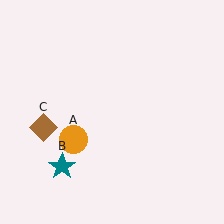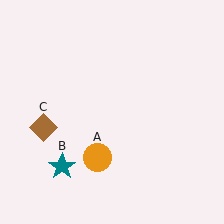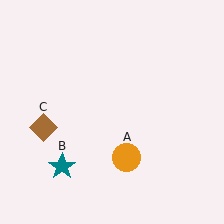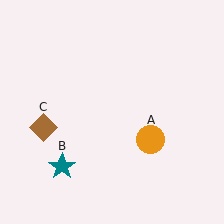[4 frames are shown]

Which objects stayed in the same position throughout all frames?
Teal star (object B) and brown diamond (object C) remained stationary.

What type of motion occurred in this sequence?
The orange circle (object A) rotated counterclockwise around the center of the scene.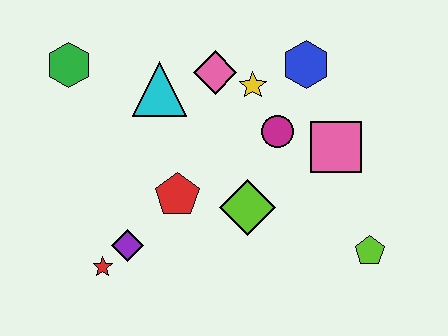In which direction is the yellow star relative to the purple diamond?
The yellow star is above the purple diamond.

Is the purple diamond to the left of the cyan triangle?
Yes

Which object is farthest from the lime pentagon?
The green hexagon is farthest from the lime pentagon.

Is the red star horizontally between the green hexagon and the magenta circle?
Yes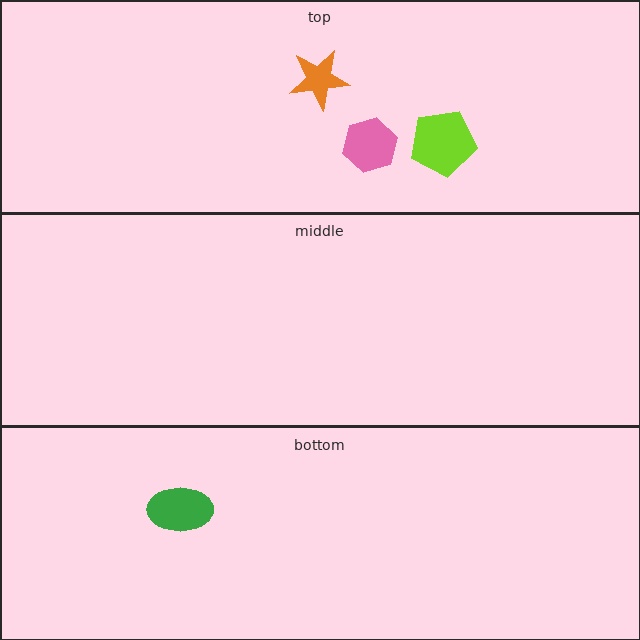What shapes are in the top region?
The orange star, the pink hexagon, the lime pentagon.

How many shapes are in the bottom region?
1.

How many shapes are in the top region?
3.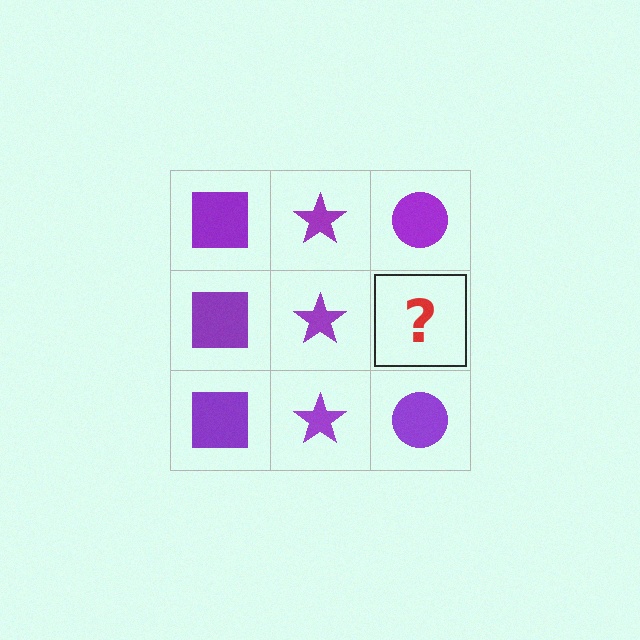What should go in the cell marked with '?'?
The missing cell should contain a purple circle.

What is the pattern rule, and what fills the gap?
The rule is that each column has a consistent shape. The gap should be filled with a purple circle.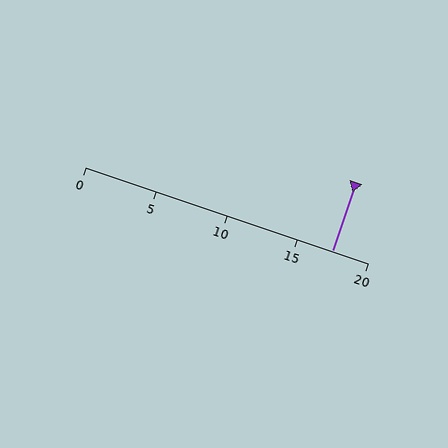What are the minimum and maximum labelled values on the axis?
The axis runs from 0 to 20.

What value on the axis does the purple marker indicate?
The marker indicates approximately 17.5.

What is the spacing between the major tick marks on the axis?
The major ticks are spaced 5 apart.